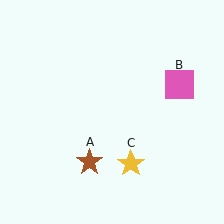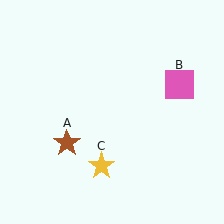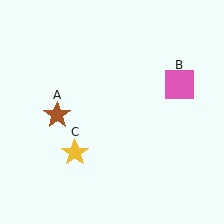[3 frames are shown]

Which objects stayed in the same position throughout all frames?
Pink square (object B) remained stationary.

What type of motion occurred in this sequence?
The brown star (object A), yellow star (object C) rotated clockwise around the center of the scene.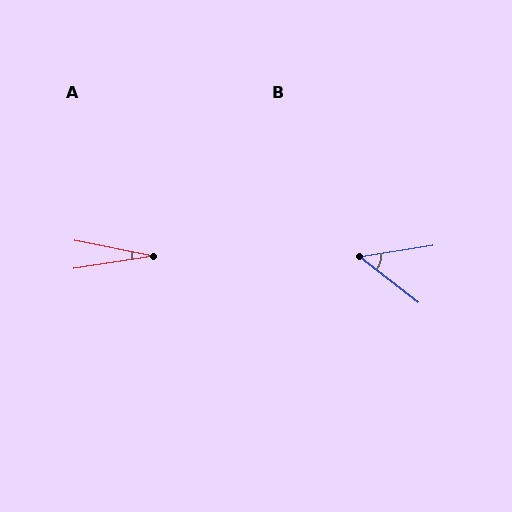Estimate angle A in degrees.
Approximately 20 degrees.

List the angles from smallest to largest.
A (20°), B (47°).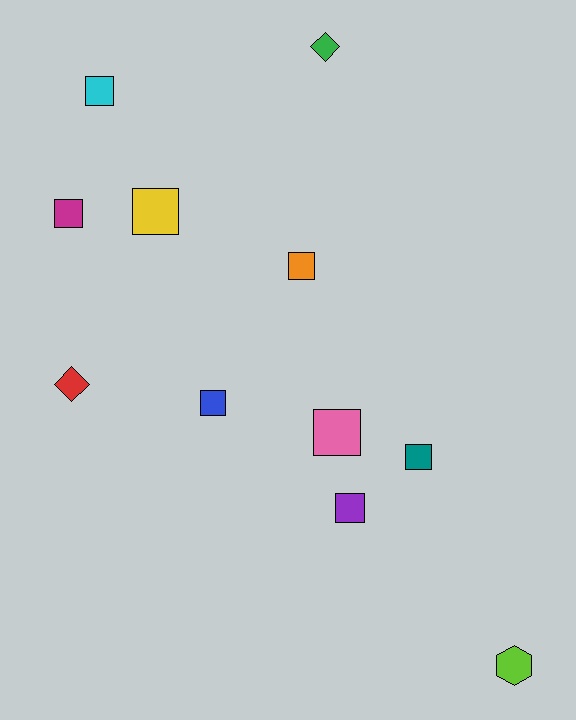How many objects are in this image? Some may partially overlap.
There are 11 objects.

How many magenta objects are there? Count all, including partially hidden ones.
There is 1 magenta object.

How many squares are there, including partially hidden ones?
There are 8 squares.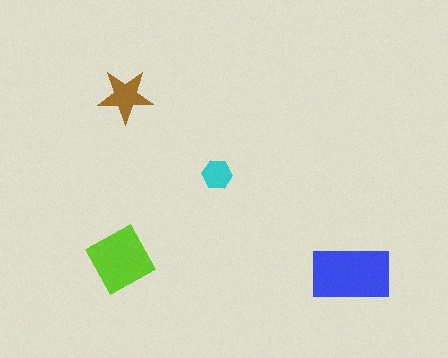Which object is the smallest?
The cyan hexagon.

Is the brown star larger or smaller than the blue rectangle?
Smaller.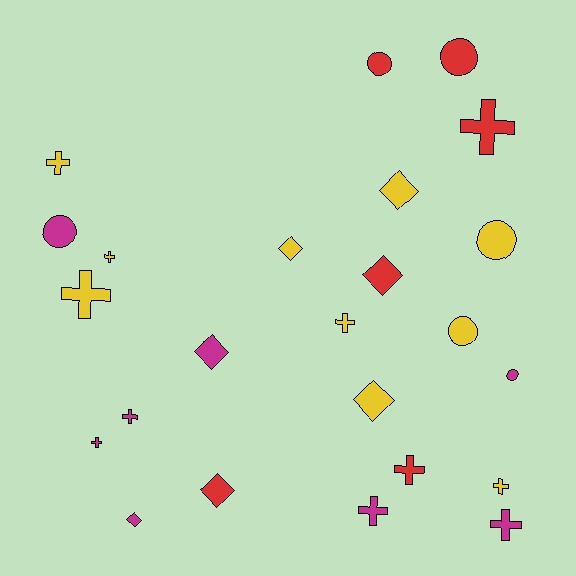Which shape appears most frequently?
Cross, with 11 objects.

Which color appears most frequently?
Yellow, with 10 objects.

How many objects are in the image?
There are 24 objects.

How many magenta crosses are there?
There are 4 magenta crosses.